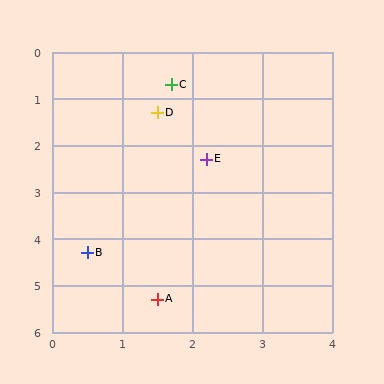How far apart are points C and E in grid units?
Points C and E are about 1.7 grid units apart.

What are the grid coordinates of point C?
Point C is at approximately (1.7, 0.7).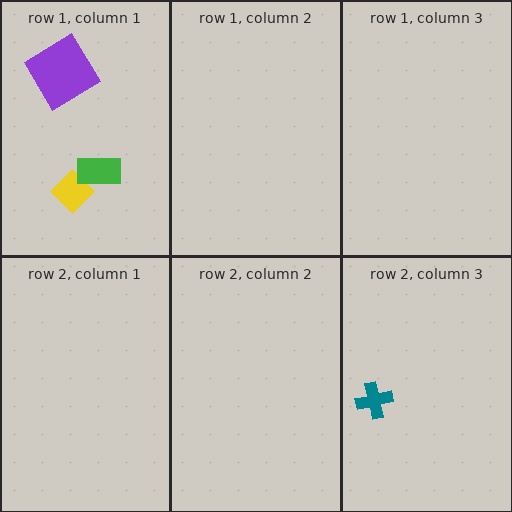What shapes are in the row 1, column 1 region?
The purple diamond, the yellow diamond, the green rectangle.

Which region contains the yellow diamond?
The row 1, column 1 region.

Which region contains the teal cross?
The row 2, column 3 region.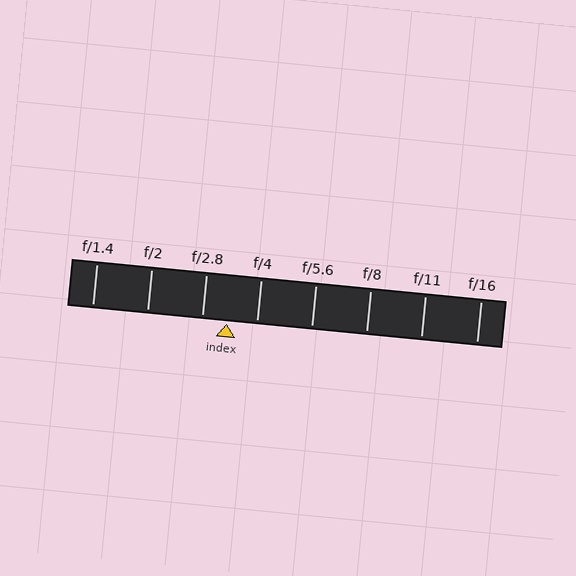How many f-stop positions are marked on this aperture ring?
There are 8 f-stop positions marked.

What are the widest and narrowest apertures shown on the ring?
The widest aperture shown is f/1.4 and the narrowest is f/16.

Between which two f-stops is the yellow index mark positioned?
The index mark is between f/2.8 and f/4.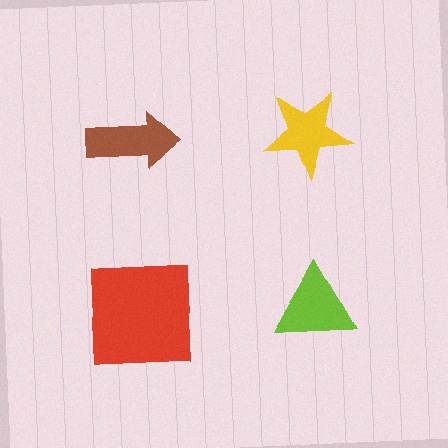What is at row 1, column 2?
A yellow star.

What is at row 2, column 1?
A red square.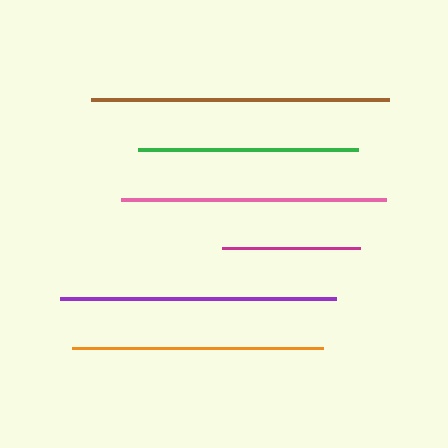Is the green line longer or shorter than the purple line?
The purple line is longer than the green line.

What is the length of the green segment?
The green segment is approximately 220 pixels long.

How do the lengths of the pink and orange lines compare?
The pink and orange lines are approximately the same length.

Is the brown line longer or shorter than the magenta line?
The brown line is longer than the magenta line.